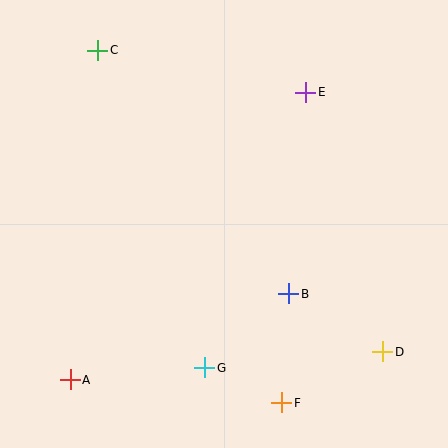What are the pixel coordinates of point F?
Point F is at (282, 403).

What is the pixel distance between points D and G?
The distance between D and G is 178 pixels.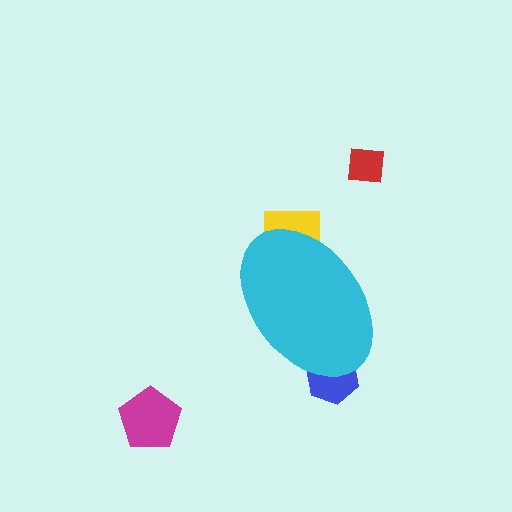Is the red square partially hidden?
No, the red square is fully visible.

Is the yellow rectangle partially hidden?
Yes, the yellow rectangle is partially hidden behind the cyan ellipse.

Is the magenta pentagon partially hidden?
No, the magenta pentagon is fully visible.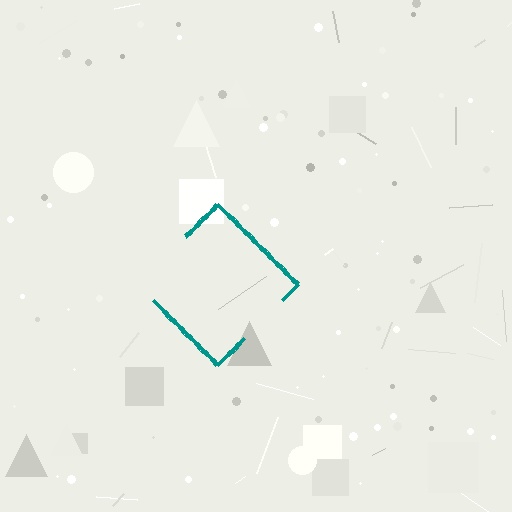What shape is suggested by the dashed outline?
The dashed outline suggests a diamond.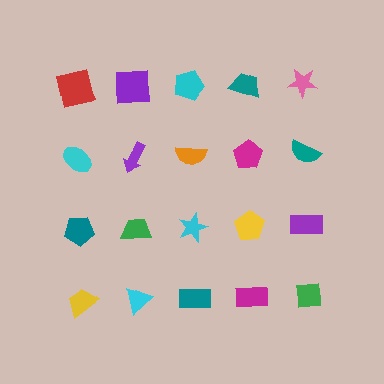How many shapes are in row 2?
5 shapes.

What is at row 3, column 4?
A yellow pentagon.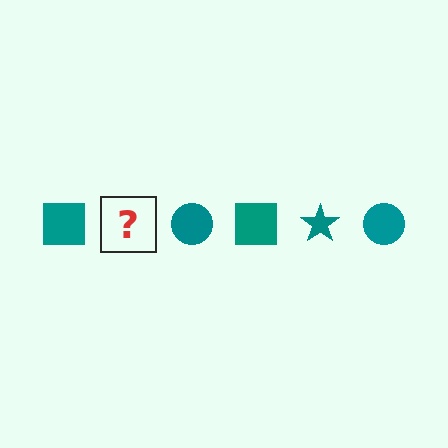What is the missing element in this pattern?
The missing element is a teal star.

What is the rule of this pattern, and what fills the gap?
The rule is that the pattern cycles through square, star, circle shapes in teal. The gap should be filled with a teal star.